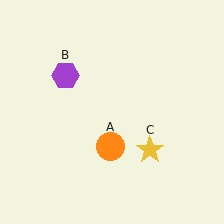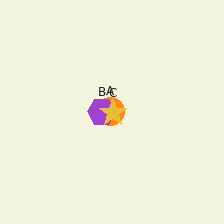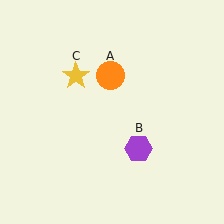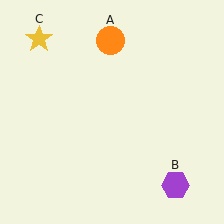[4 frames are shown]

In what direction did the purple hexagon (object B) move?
The purple hexagon (object B) moved down and to the right.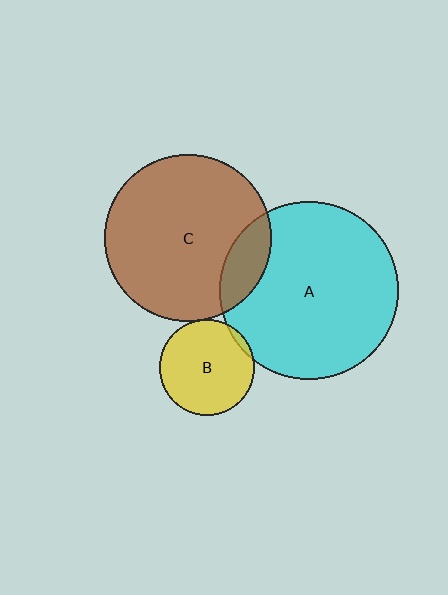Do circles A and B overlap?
Yes.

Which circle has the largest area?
Circle A (cyan).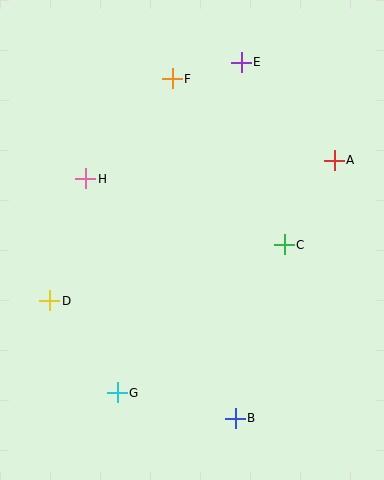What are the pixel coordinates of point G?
Point G is at (117, 393).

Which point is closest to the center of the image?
Point C at (284, 245) is closest to the center.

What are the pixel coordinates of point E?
Point E is at (241, 62).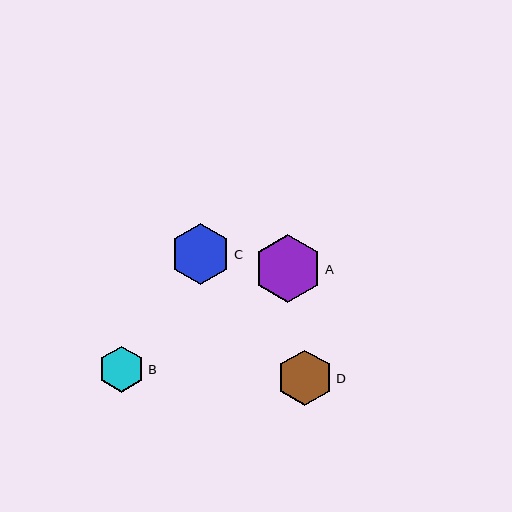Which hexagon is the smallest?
Hexagon B is the smallest with a size of approximately 46 pixels.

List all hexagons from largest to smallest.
From largest to smallest: A, C, D, B.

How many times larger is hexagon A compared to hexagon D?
Hexagon A is approximately 1.2 times the size of hexagon D.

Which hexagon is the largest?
Hexagon A is the largest with a size of approximately 68 pixels.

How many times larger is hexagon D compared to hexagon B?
Hexagon D is approximately 1.2 times the size of hexagon B.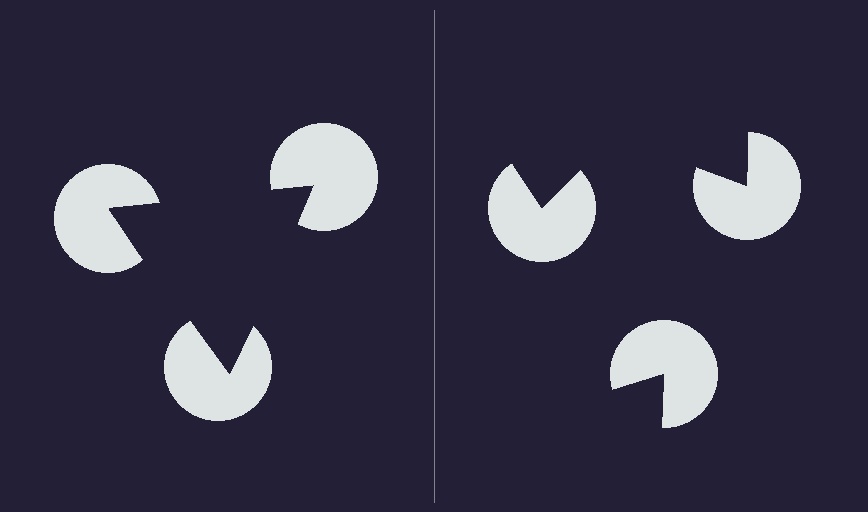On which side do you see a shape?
An illusory triangle appears on the left side. On the right side the wedge cuts are rotated, so no coherent shape forms.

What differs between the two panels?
The pac-man discs are positioned identically on both sides; only the wedge orientations differ. On the left they align to a triangle; on the right they are misaligned.